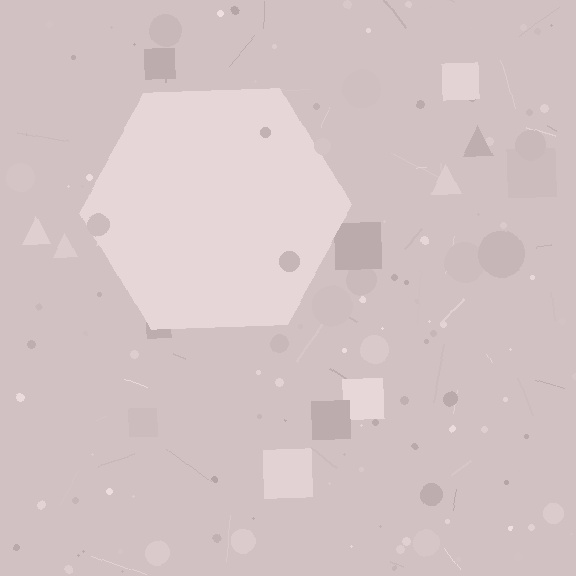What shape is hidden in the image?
A hexagon is hidden in the image.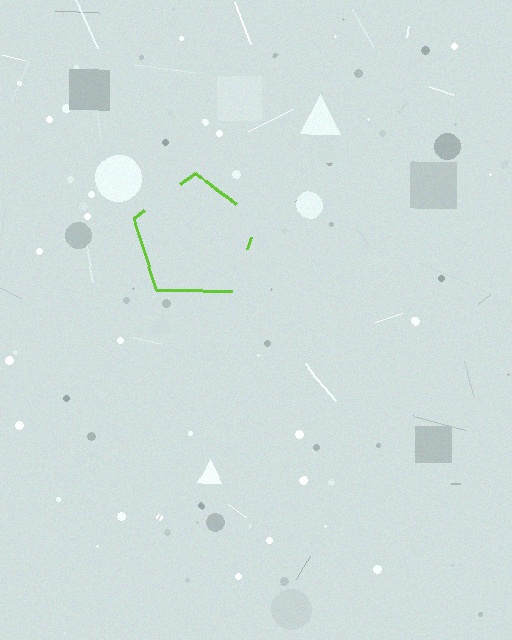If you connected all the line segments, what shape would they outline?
They would outline a pentagon.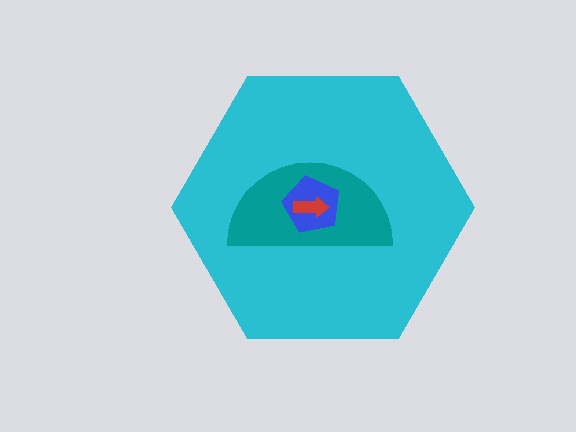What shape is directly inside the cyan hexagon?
The teal semicircle.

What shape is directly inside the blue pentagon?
The red arrow.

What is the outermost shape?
The cyan hexagon.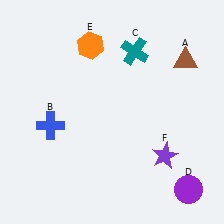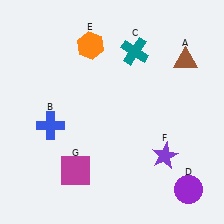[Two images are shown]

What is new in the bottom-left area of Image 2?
A magenta square (G) was added in the bottom-left area of Image 2.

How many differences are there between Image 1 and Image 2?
There is 1 difference between the two images.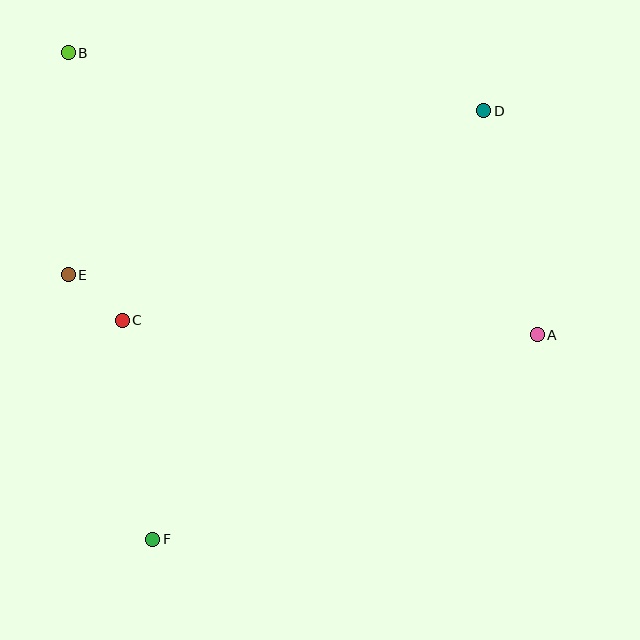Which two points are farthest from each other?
Points A and B are farthest from each other.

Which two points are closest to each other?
Points C and E are closest to each other.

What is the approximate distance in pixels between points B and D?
The distance between B and D is approximately 420 pixels.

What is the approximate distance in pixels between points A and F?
The distance between A and F is approximately 435 pixels.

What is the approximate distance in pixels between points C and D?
The distance between C and D is approximately 418 pixels.